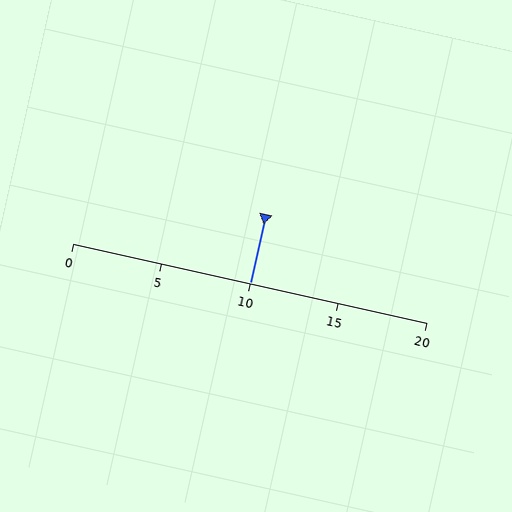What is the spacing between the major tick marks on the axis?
The major ticks are spaced 5 apart.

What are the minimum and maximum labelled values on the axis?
The axis runs from 0 to 20.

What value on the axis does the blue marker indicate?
The marker indicates approximately 10.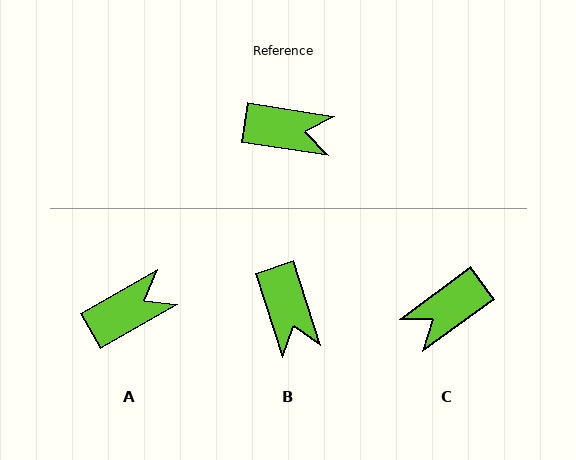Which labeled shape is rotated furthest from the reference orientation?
C, about 135 degrees away.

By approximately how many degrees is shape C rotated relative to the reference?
Approximately 135 degrees clockwise.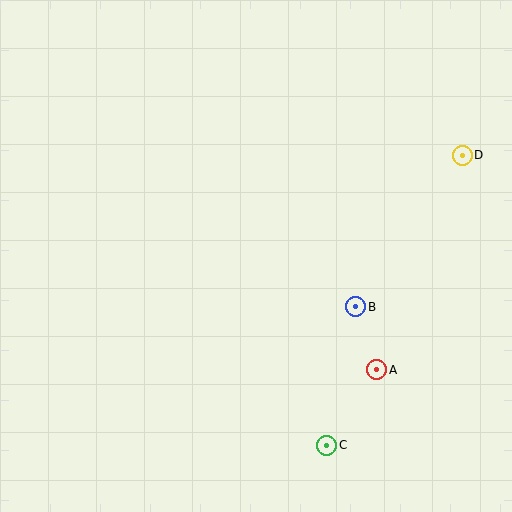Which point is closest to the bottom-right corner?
Point A is closest to the bottom-right corner.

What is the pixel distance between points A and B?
The distance between A and B is 66 pixels.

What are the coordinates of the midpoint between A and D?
The midpoint between A and D is at (420, 263).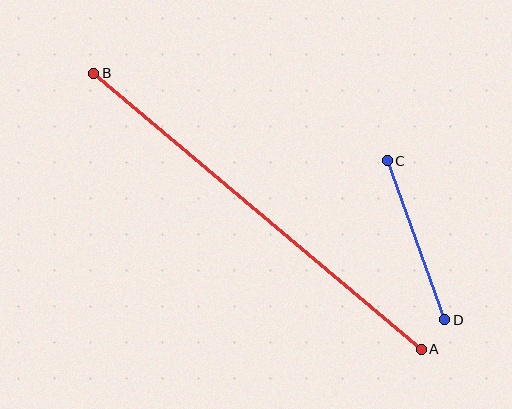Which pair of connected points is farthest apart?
Points A and B are farthest apart.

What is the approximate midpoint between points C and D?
The midpoint is at approximately (416, 240) pixels.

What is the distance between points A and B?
The distance is approximately 428 pixels.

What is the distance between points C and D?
The distance is approximately 169 pixels.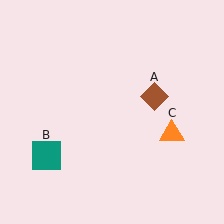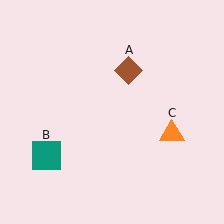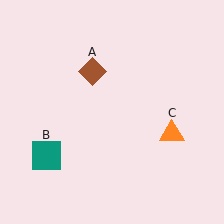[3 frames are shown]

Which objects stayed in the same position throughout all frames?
Teal square (object B) and orange triangle (object C) remained stationary.